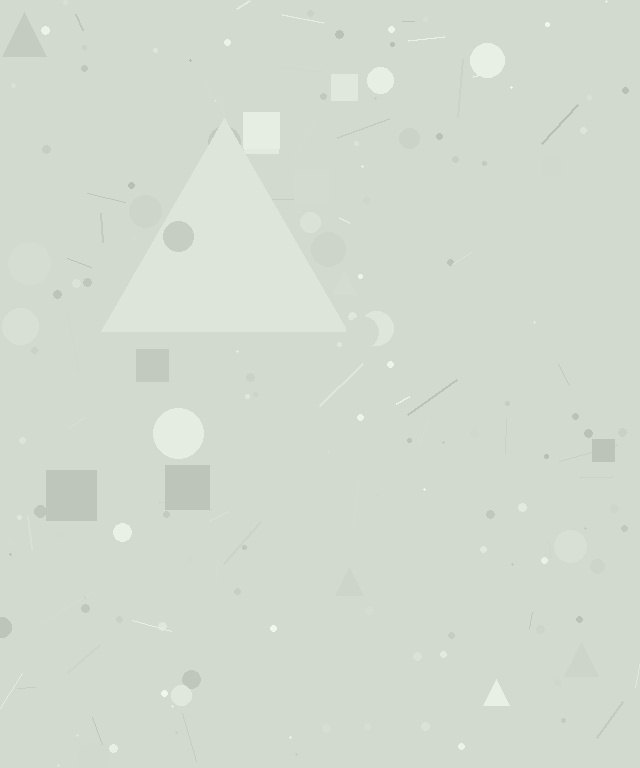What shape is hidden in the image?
A triangle is hidden in the image.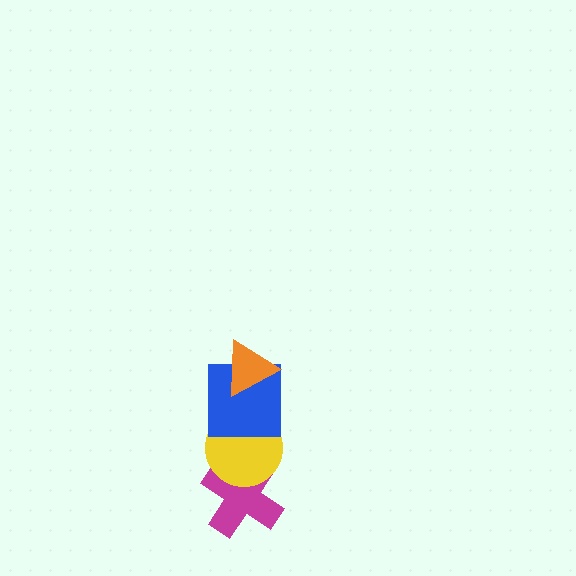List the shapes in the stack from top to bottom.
From top to bottom: the orange triangle, the blue square, the yellow circle, the magenta cross.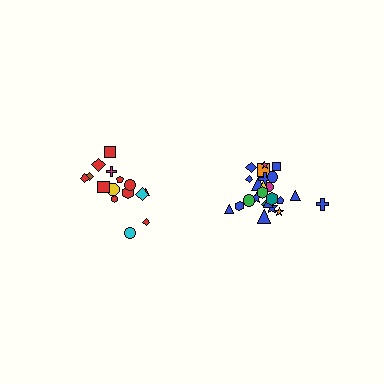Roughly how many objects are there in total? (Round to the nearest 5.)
Roughly 40 objects in total.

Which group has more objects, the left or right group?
The right group.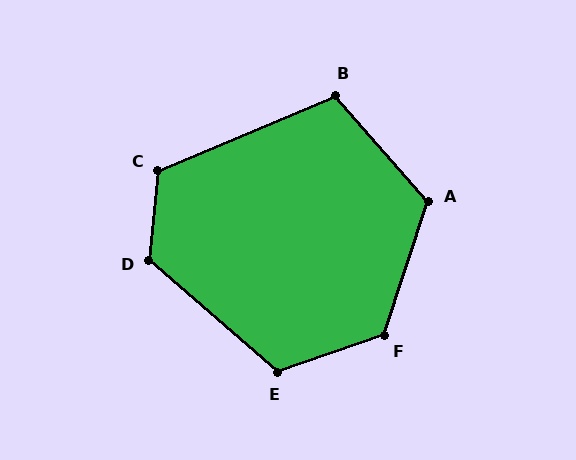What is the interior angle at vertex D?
Approximately 125 degrees (obtuse).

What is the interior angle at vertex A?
Approximately 121 degrees (obtuse).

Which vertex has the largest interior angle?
F, at approximately 127 degrees.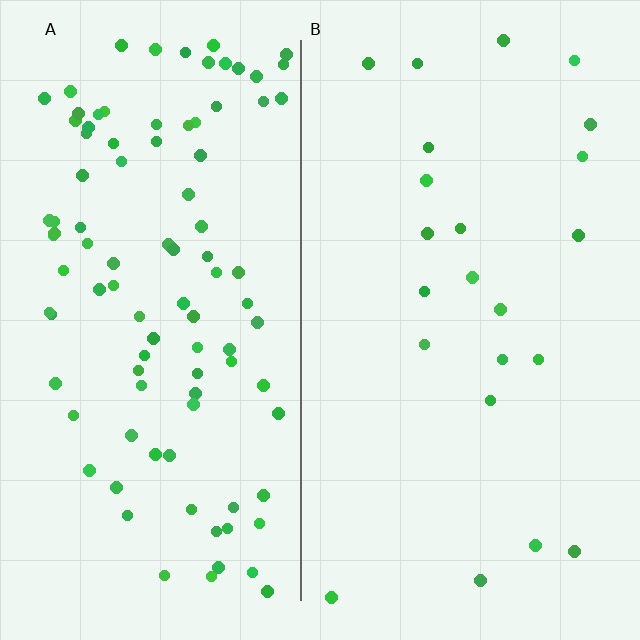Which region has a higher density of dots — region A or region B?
A (the left).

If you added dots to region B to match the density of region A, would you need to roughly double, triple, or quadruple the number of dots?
Approximately quadruple.